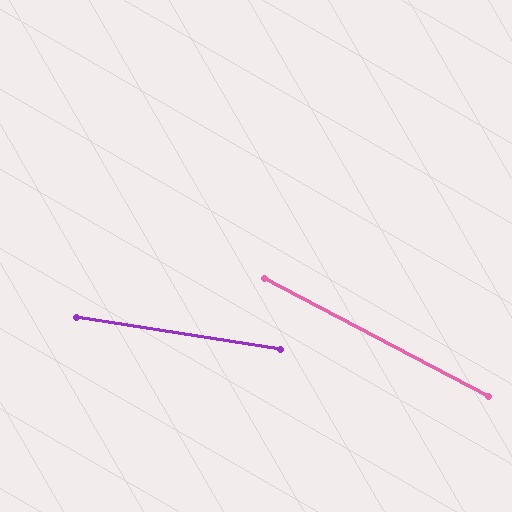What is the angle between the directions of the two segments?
Approximately 19 degrees.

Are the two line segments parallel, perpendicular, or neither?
Neither parallel nor perpendicular — they differ by about 19°.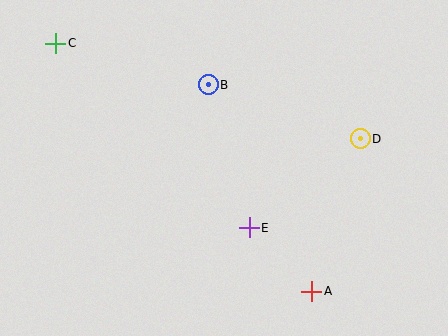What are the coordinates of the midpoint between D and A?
The midpoint between D and A is at (336, 215).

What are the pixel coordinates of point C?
Point C is at (56, 43).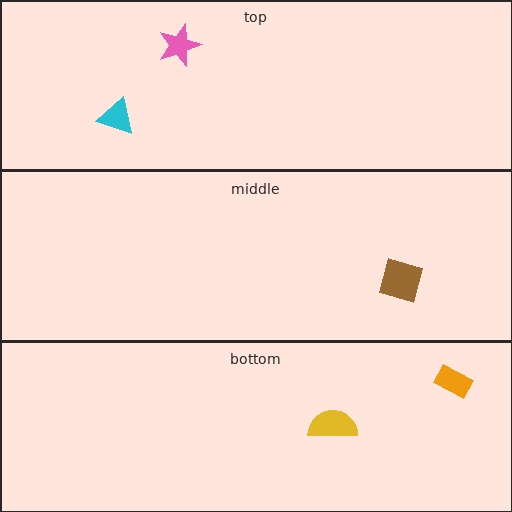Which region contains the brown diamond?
The middle region.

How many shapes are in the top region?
2.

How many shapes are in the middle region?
1.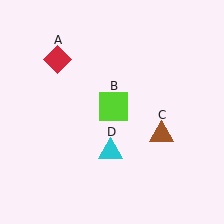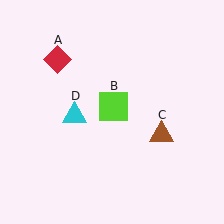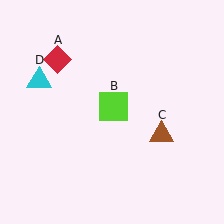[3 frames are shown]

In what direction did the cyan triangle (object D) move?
The cyan triangle (object D) moved up and to the left.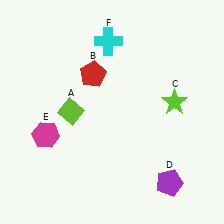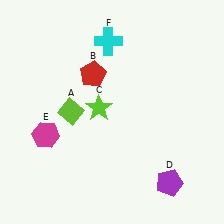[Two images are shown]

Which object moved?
The lime star (C) moved left.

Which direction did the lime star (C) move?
The lime star (C) moved left.